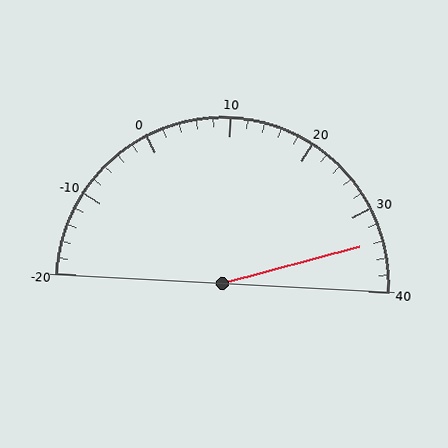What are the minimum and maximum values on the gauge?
The gauge ranges from -20 to 40.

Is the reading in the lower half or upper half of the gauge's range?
The reading is in the upper half of the range (-20 to 40).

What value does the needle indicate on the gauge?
The needle indicates approximately 34.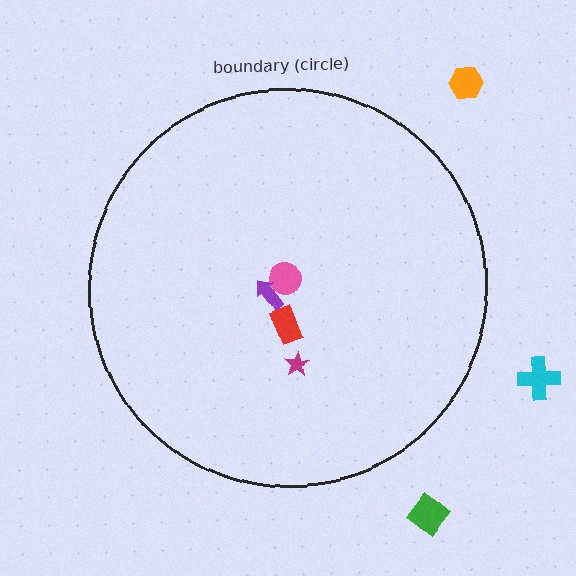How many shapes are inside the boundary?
4 inside, 3 outside.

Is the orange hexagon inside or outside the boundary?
Outside.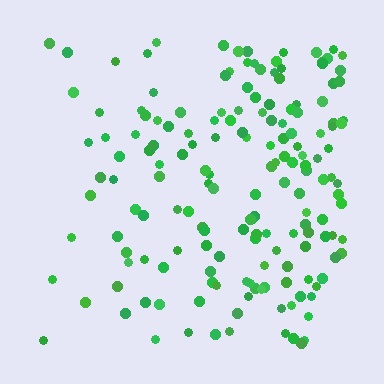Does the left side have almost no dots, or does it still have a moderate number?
Still a moderate number, just noticeably fewer than the right.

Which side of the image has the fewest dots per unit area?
The left.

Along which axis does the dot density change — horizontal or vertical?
Horizontal.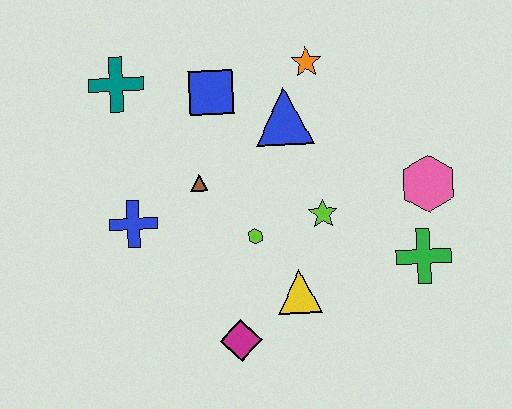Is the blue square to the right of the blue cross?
Yes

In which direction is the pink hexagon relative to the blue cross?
The pink hexagon is to the right of the blue cross.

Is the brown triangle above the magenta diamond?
Yes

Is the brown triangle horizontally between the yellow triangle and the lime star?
No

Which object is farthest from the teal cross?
The green cross is farthest from the teal cross.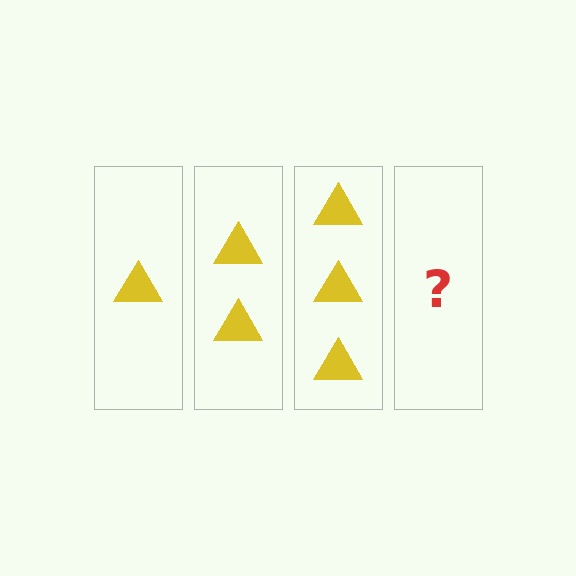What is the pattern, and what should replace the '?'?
The pattern is that each step adds one more triangle. The '?' should be 4 triangles.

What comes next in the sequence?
The next element should be 4 triangles.